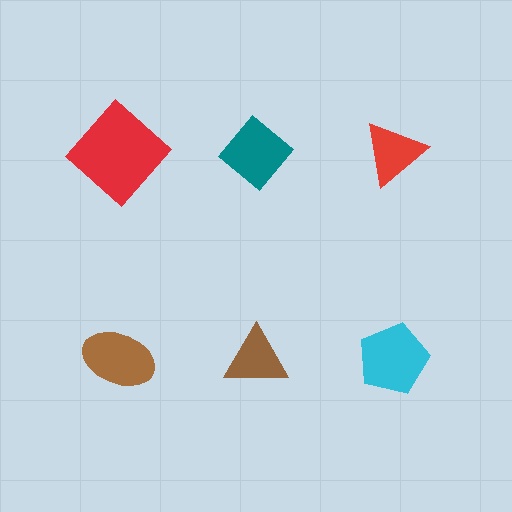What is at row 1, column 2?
A teal diamond.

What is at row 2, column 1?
A brown ellipse.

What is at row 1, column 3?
A red triangle.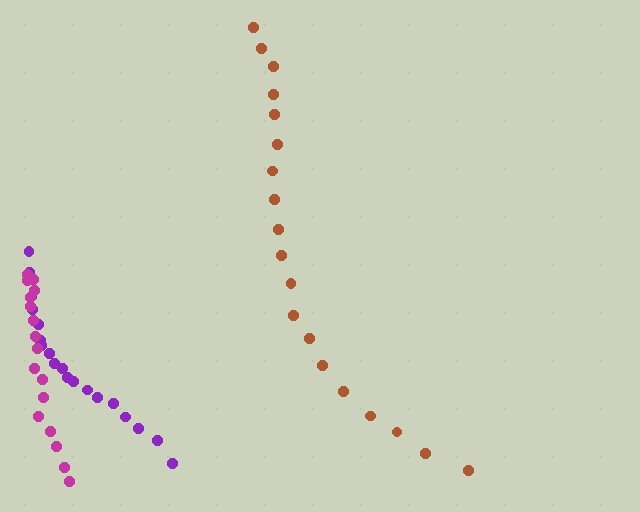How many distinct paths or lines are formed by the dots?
There are 3 distinct paths.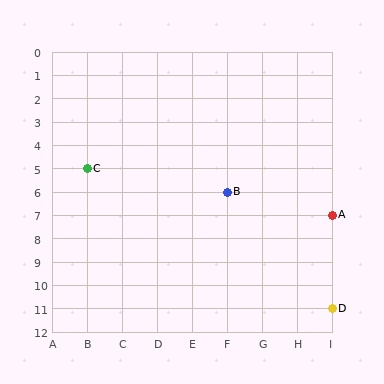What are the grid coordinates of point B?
Point B is at grid coordinates (F, 6).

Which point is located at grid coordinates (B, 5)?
Point C is at (B, 5).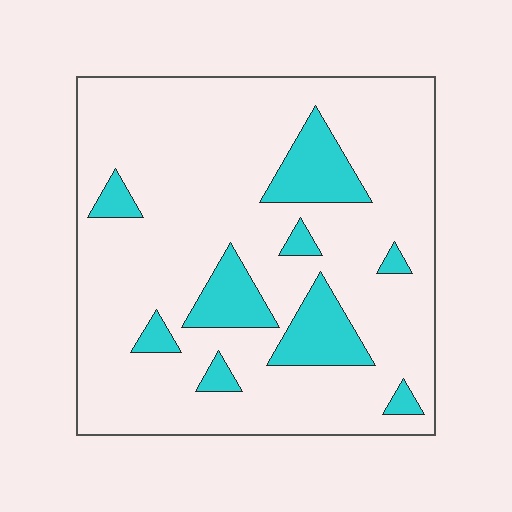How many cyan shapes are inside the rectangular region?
9.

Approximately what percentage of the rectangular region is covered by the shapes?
Approximately 15%.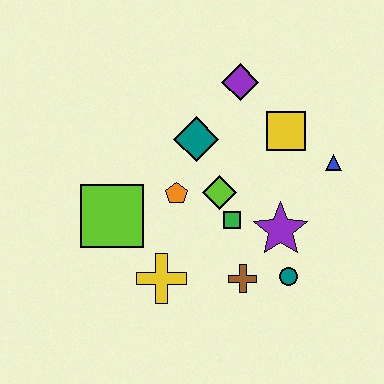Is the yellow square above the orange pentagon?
Yes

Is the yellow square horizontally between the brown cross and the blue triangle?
Yes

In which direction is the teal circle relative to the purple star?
The teal circle is below the purple star.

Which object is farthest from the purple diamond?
The yellow cross is farthest from the purple diamond.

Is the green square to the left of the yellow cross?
No